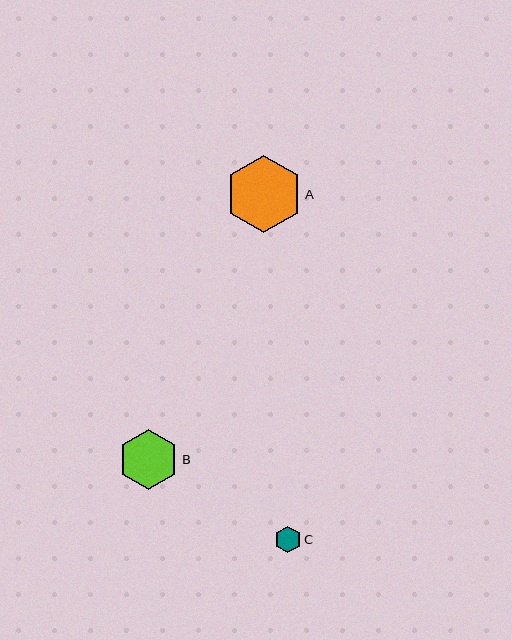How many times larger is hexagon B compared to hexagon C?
Hexagon B is approximately 2.3 times the size of hexagon C.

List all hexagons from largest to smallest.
From largest to smallest: A, B, C.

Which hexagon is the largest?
Hexagon A is the largest with a size of approximately 77 pixels.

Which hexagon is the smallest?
Hexagon C is the smallest with a size of approximately 26 pixels.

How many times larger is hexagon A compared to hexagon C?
Hexagon A is approximately 2.9 times the size of hexagon C.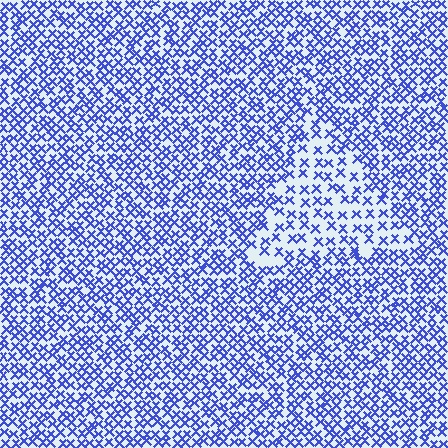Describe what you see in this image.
The image contains small blue elements arranged at two different densities. A triangle-shaped region is visible where the elements are less densely packed than the surrounding area.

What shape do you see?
I see a triangle.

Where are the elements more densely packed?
The elements are more densely packed outside the triangle boundary.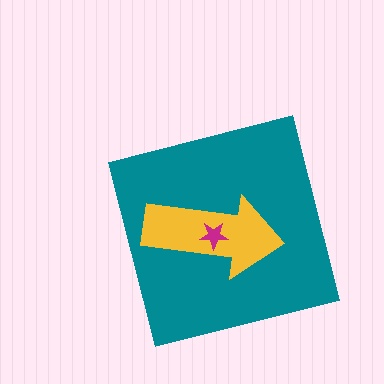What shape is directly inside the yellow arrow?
The magenta star.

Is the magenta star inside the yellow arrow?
Yes.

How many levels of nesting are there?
3.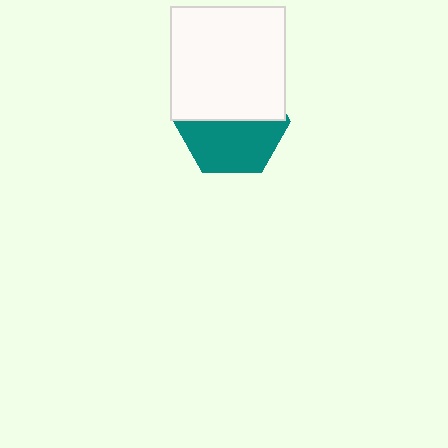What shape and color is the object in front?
The object in front is a white square.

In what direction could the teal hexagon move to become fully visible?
The teal hexagon could move down. That would shift it out from behind the white square entirely.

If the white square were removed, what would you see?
You would see the complete teal hexagon.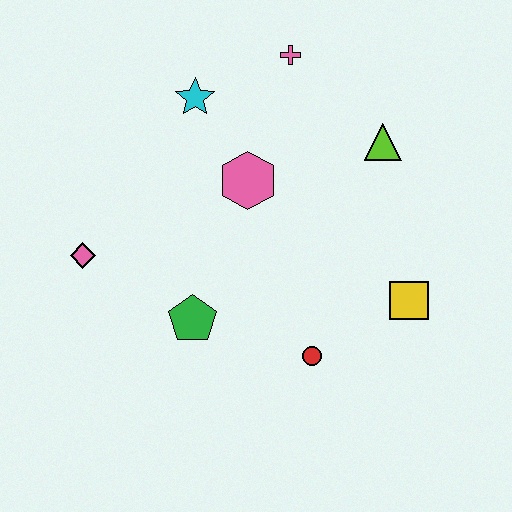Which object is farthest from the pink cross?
The red circle is farthest from the pink cross.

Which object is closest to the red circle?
The yellow square is closest to the red circle.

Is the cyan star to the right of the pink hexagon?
No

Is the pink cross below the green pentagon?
No